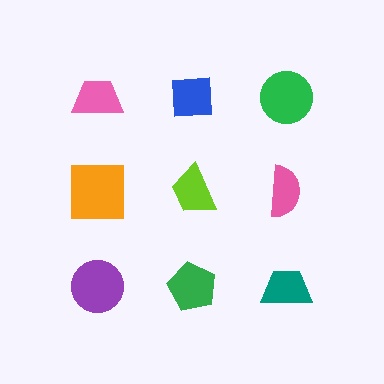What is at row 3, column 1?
A purple circle.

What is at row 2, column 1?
An orange square.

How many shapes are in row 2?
3 shapes.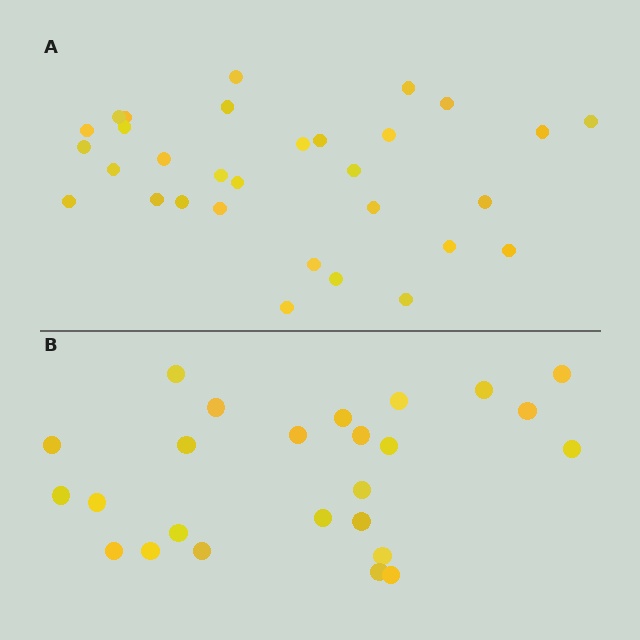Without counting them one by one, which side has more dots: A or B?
Region A (the top region) has more dots.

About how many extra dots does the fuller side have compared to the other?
Region A has about 6 more dots than region B.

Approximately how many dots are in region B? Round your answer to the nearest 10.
About 20 dots. (The exact count is 25, which rounds to 20.)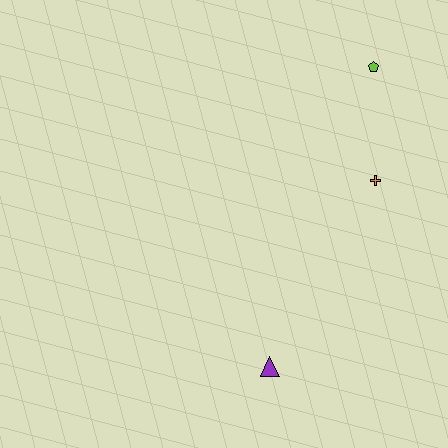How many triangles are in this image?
There is 1 triangle.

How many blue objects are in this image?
There are no blue objects.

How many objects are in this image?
There are 3 objects.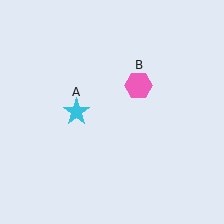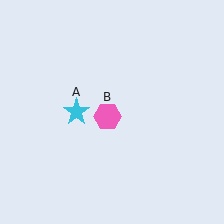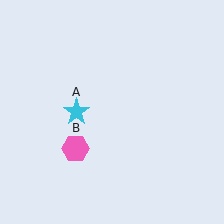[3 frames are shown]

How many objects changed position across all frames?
1 object changed position: pink hexagon (object B).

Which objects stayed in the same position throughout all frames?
Cyan star (object A) remained stationary.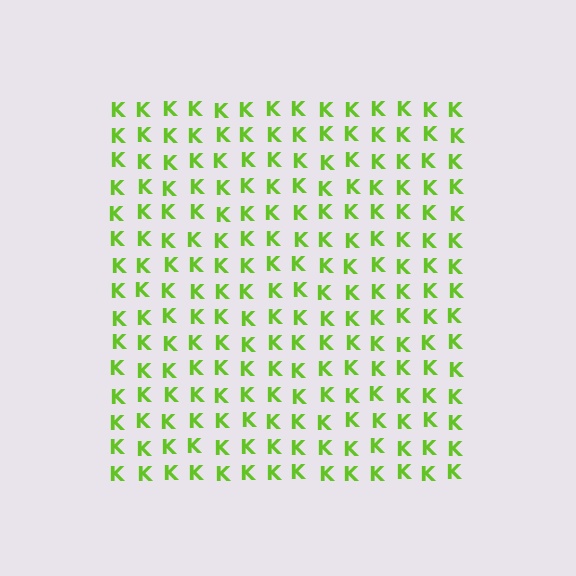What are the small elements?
The small elements are letter K's.